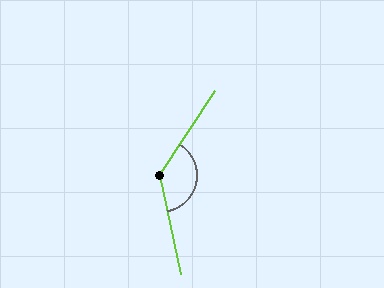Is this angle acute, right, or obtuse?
It is obtuse.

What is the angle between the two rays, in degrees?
Approximately 135 degrees.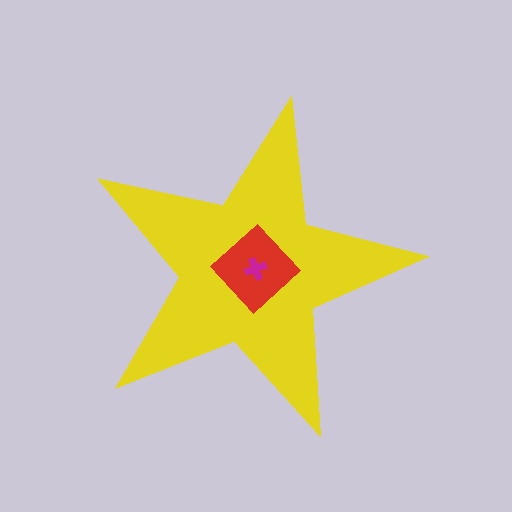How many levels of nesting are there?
3.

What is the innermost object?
The magenta cross.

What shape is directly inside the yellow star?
The red diamond.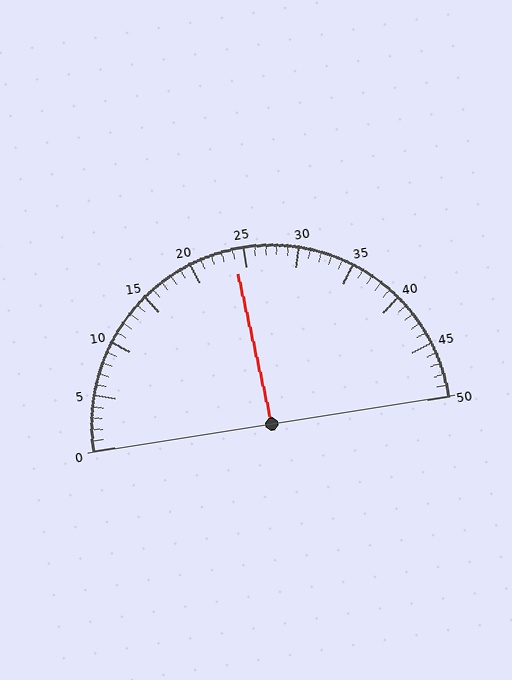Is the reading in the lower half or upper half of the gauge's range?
The reading is in the lower half of the range (0 to 50).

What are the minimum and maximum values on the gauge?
The gauge ranges from 0 to 50.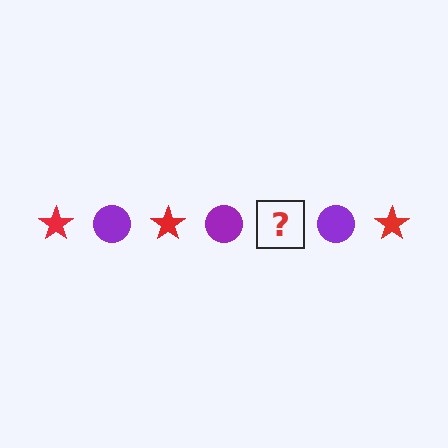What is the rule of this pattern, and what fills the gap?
The rule is that the pattern alternates between red star and purple circle. The gap should be filled with a red star.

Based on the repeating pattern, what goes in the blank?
The blank should be a red star.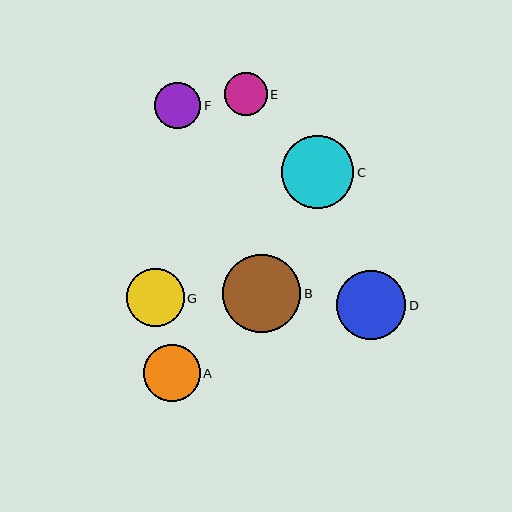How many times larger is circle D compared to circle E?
Circle D is approximately 1.6 times the size of circle E.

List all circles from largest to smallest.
From largest to smallest: B, C, D, G, A, F, E.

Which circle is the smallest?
Circle E is the smallest with a size of approximately 43 pixels.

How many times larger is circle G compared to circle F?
Circle G is approximately 1.3 times the size of circle F.